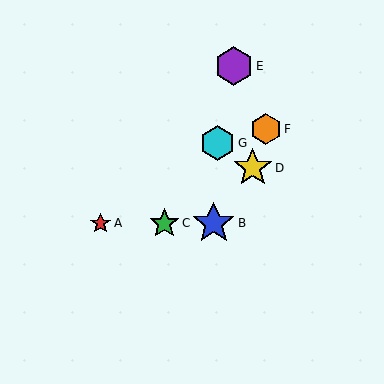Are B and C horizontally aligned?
Yes, both are at y≈223.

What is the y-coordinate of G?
Object G is at y≈143.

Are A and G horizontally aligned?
No, A is at y≈223 and G is at y≈143.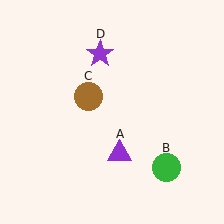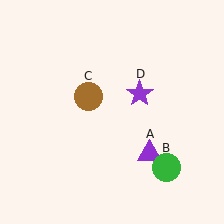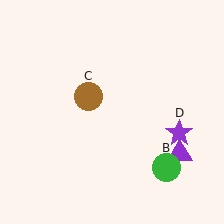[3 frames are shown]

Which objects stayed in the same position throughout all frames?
Green circle (object B) and brown circle (object C) remained stationary.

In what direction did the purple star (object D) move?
The purple star (object D) moved down and to the right.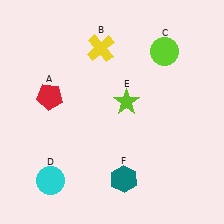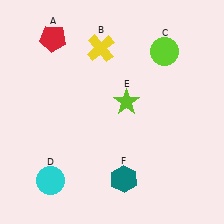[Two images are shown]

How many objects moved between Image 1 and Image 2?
1 object moved between the two images.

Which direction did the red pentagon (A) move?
The red pentagon (A) moved up.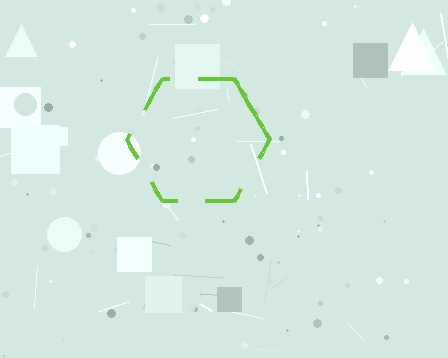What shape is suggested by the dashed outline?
The dashed outline suggests a hexagon.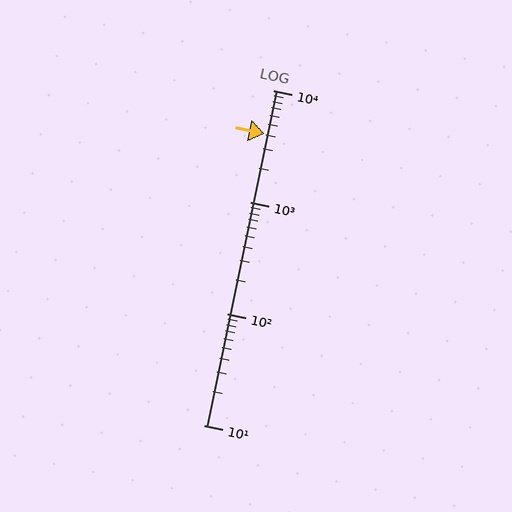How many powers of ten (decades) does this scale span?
The scale spans 3 decades, from 10 to 10000.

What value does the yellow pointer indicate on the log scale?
The pointer indicates approximately 4100.